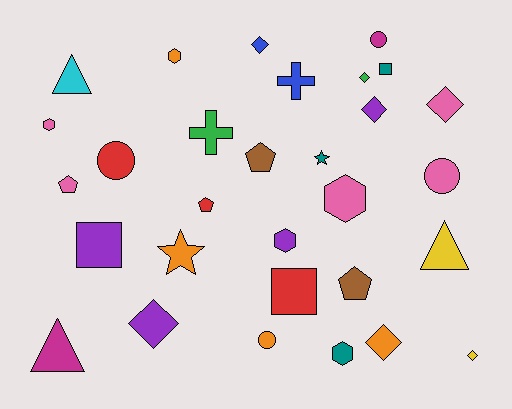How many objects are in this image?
There are 30 objects.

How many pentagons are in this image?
There are 4 pentagons.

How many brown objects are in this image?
There are 2 brown objects.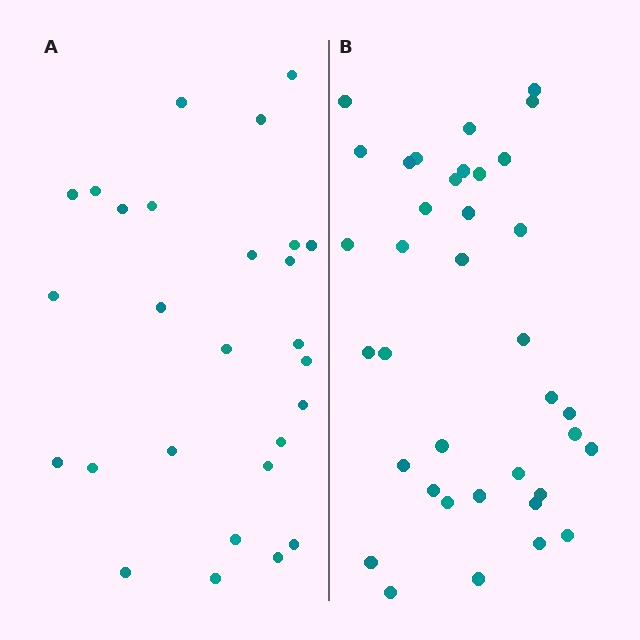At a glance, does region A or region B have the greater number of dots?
Region B (the right region) has more dots.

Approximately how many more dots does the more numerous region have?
Region B has roughly 10 or so more dots than region A.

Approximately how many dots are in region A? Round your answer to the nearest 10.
About 30 dots. (The exact count is 27, which rounds to 30.)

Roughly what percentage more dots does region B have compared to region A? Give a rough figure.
About 35% more.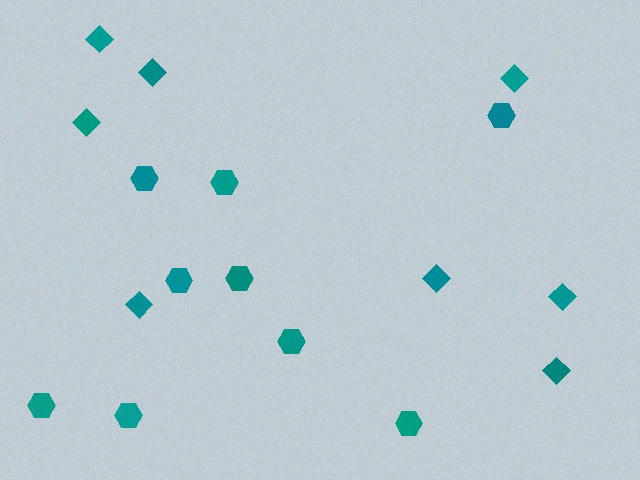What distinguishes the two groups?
There are 2 groups: one group of diamonds (8) and one group of hexagons (9).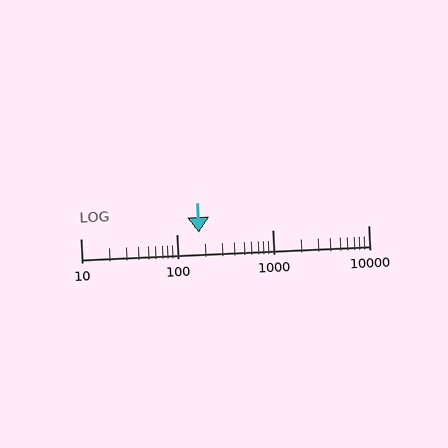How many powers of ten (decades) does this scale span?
The scale spans 3 decades, from 10 to 10000.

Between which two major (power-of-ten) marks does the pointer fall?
The pointer is between 100 and 1000.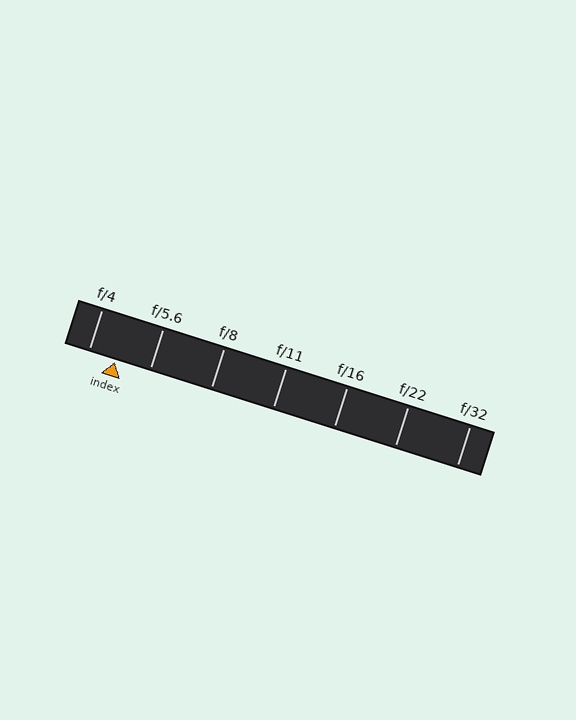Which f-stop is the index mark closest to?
The index mark is closest to f/4.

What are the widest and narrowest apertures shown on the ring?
The widest aperture shown is f/4 and the narrowest is f/32.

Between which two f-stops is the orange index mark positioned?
The index mark is between f/4 and f/5.6.